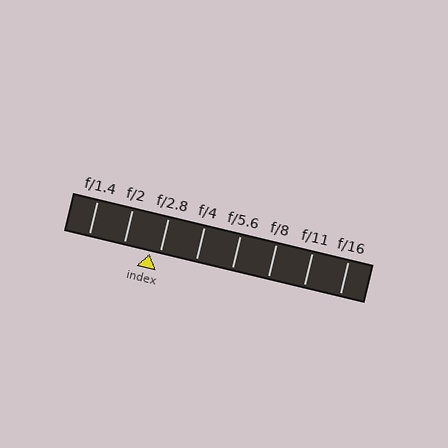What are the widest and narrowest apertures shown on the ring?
The widest aperture shown is f/1.4 and the narrowest is f/16.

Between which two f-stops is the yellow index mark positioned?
The index mark is between f/2 and f/2.8.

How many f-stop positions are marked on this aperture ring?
There are 8 f-stop positions marked.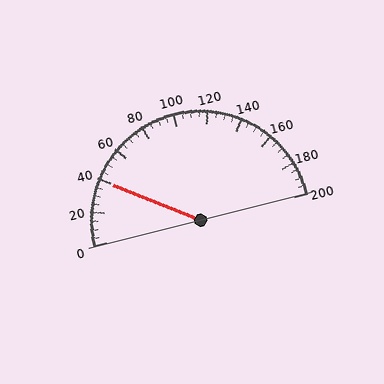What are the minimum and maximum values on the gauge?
The gauge ranges from 0 to 200.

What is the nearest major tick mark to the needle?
The nearest major tick mark is 40.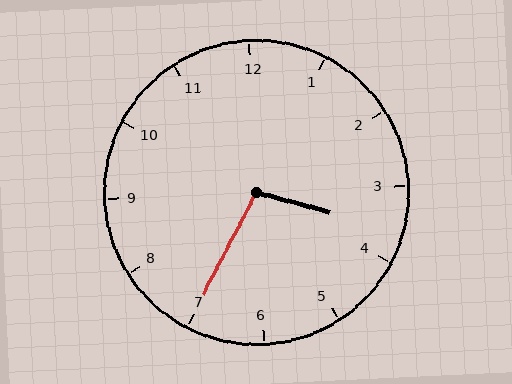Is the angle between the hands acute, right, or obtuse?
It is obtuse.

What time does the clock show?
3:35.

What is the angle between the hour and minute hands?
Approximately 102 degrees.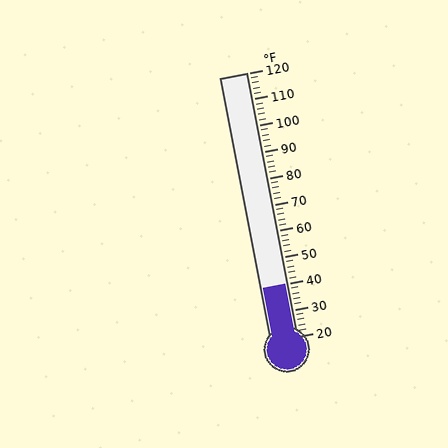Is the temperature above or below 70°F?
The temperature is below 70°F.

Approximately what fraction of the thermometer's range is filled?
The thermometer is filled to approximately 20% of its range.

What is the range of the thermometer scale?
The thermometer scale ranges from 20°F to 120°F.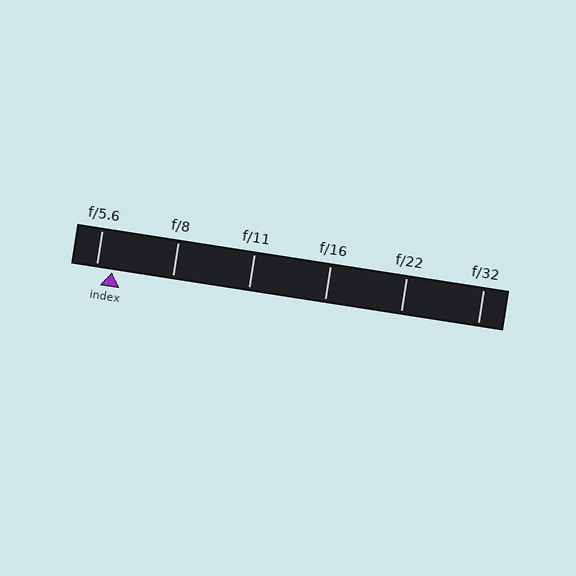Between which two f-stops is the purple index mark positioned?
The index mark is between f/5.6 and f/8.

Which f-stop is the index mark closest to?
The index mark is closest to f/5.6.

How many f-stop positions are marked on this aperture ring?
There are 6 f-stop positions marked.